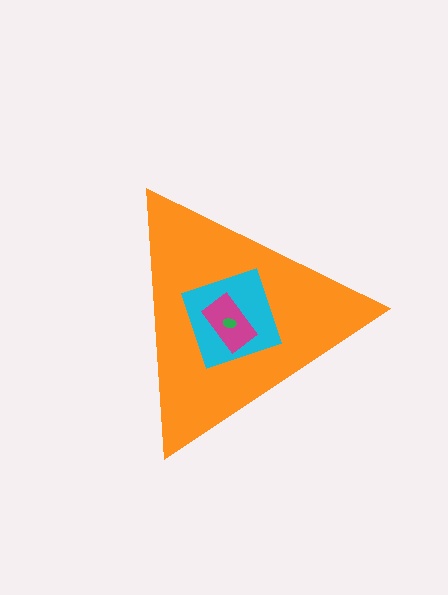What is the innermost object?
The green ellipse.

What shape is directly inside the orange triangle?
The cyan diamond.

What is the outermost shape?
The orange triangle.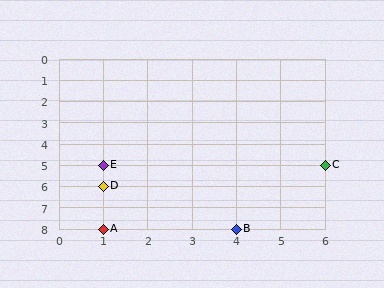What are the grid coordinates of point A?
Point A is at grid coordinates (1, 8).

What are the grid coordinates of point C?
Point C is at grid coordinates (6, 5).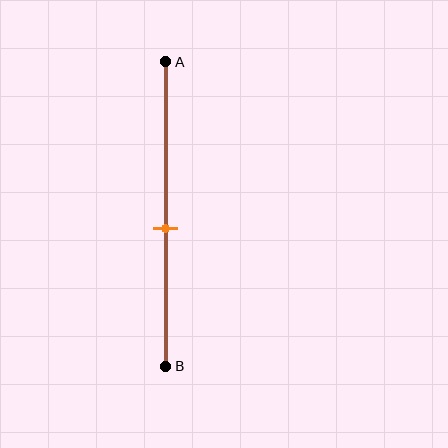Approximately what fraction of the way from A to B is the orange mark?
The orange mark is approximately 55% of the way from A to B.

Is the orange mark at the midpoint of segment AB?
No, the mark is at about 55% from A, not at the 50% midpoint.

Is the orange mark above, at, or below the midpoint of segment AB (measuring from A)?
The orange mark is below the midpoint of segment AB.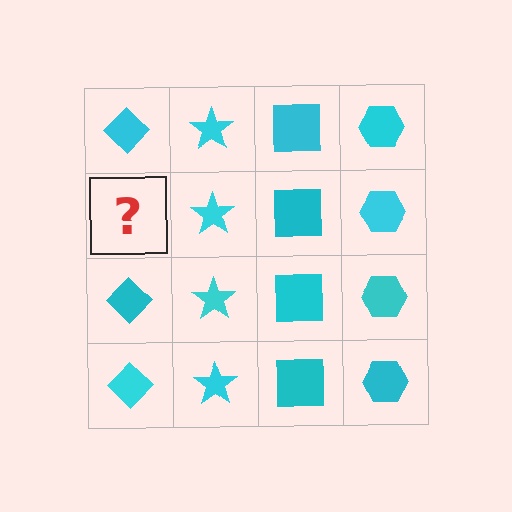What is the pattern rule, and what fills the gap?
The rule is that each column has a consistent shape. The gap should be filled with a cyan diamond.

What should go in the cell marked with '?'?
The missing cell should contain a cyan diamond.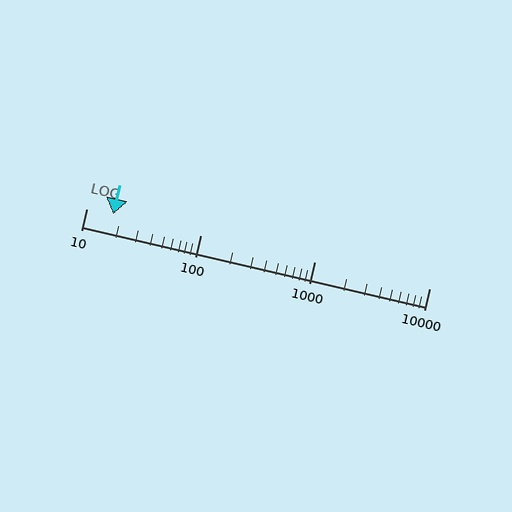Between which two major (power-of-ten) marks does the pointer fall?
The pointer is between 10 and 100.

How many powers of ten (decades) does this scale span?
The scale spans 3 decades, from 10 to 10000.